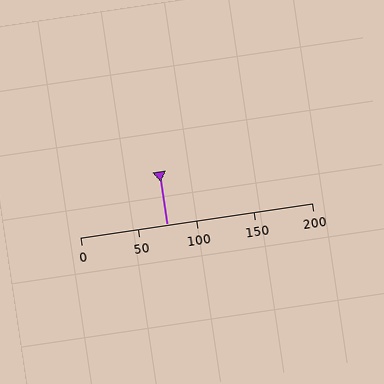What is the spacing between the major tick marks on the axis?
The major ticks are spaced 50 apart.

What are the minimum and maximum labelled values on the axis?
The axis runs from 0 to 200.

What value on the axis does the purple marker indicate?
The marker indicates approximately 75.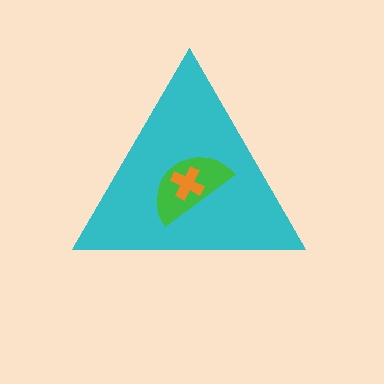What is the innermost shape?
The orange cross.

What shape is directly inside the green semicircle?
The orange cross.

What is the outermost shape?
The cyan triangle.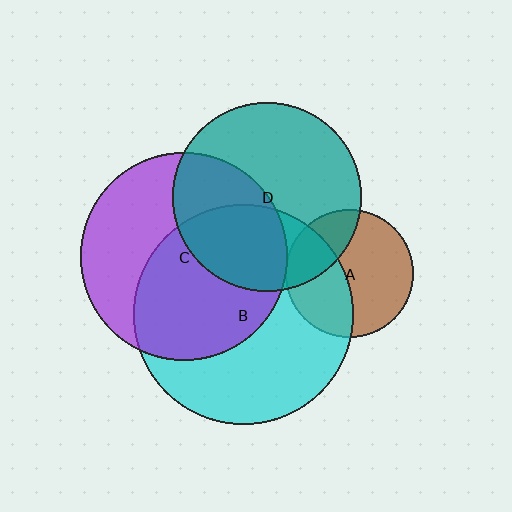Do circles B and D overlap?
Yes.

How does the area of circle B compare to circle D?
Approximately 1.4 times.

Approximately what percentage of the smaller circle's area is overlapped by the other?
Approximately 35%.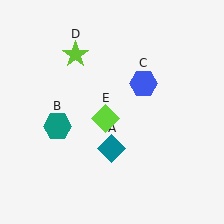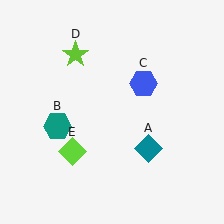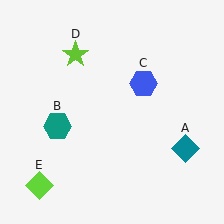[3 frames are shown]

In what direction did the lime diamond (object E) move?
The lime diamond (object E) moved down and to the left.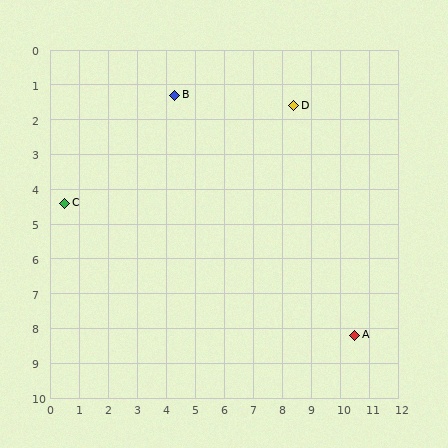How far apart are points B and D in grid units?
Points B and D are about 4.1 grid units apart.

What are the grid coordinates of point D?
Point D is at approximately (8.4, 1.6).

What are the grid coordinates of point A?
Point A is at approximately (10.5, 8.2).